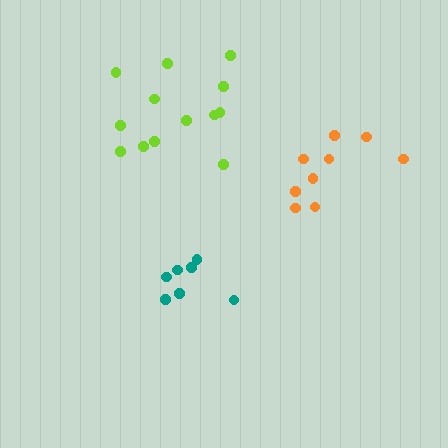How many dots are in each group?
Group 1: 9 dots, Group 2: 7 dots, Group 3: 13 dots (29 total).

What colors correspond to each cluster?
The clusters are colored: orange, teal, lime.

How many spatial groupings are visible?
There are 3 spatial groupings.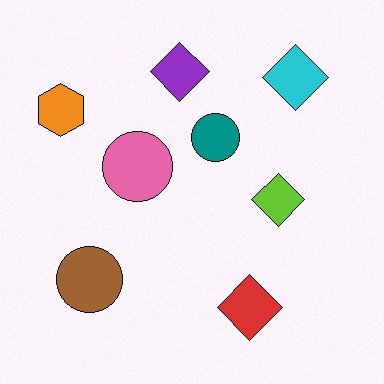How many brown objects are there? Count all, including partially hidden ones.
There is 1 brown object.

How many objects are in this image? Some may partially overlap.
There are 8 objects.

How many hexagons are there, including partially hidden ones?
There is 1 hexagon.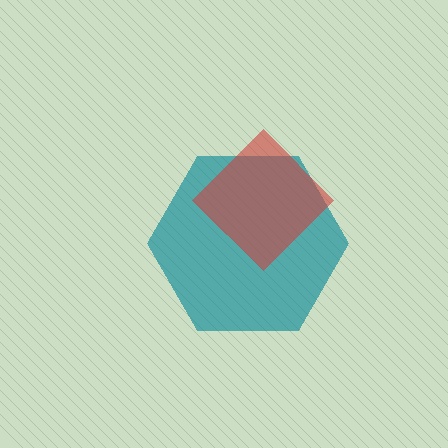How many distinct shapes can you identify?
There are 2 distinct shapes: a teal hexagon, a red diamond.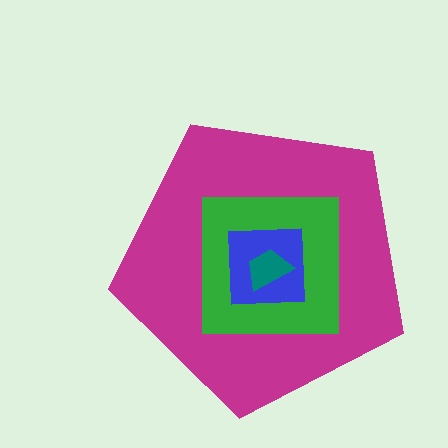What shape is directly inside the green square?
The blue square.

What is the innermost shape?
The teal trapezoid.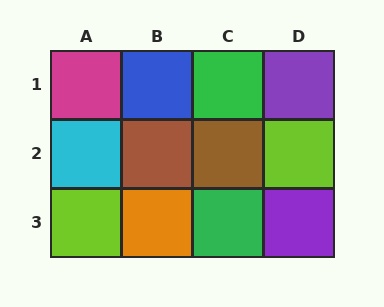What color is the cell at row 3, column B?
Orange.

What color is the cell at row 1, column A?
Magenta.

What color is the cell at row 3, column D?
Purple.